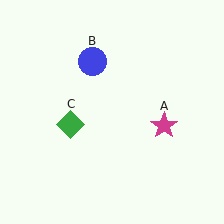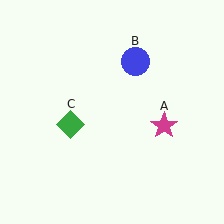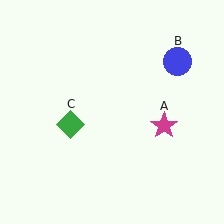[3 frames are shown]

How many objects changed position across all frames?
1 object changed position: blue circle (object B).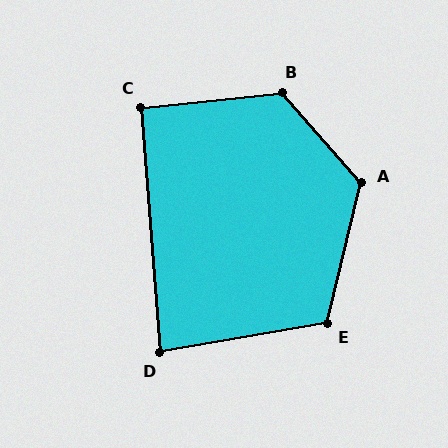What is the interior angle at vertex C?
Approximately 91 degrees (approximately right).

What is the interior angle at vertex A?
Approximately 125 degrees (obtuse).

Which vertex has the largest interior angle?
B, at approximately 126 degrees.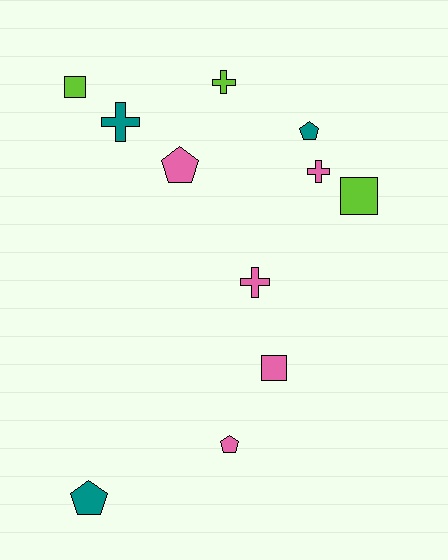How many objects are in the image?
There are 11 objects.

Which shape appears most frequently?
Pentagon, with 4 objects.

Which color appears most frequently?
Pink, with 5 objects.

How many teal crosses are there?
There is 1 teal cross.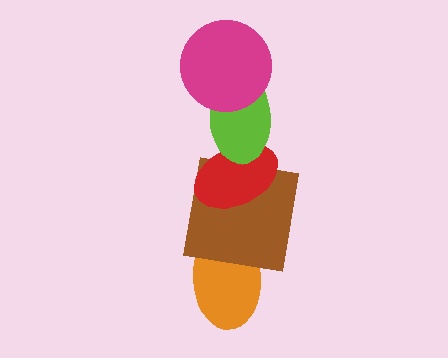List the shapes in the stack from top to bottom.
From top to bottom: the magenta circle, the lime ellipse, the red ellipse, the brown square, the orange ellipse.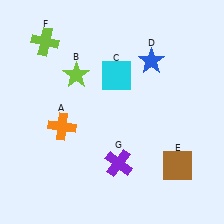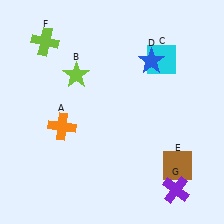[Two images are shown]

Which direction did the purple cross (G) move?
The purple cross (G) moved right.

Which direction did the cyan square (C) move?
The cyan square (C) moved right.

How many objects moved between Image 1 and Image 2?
2 objects moved between the two images.